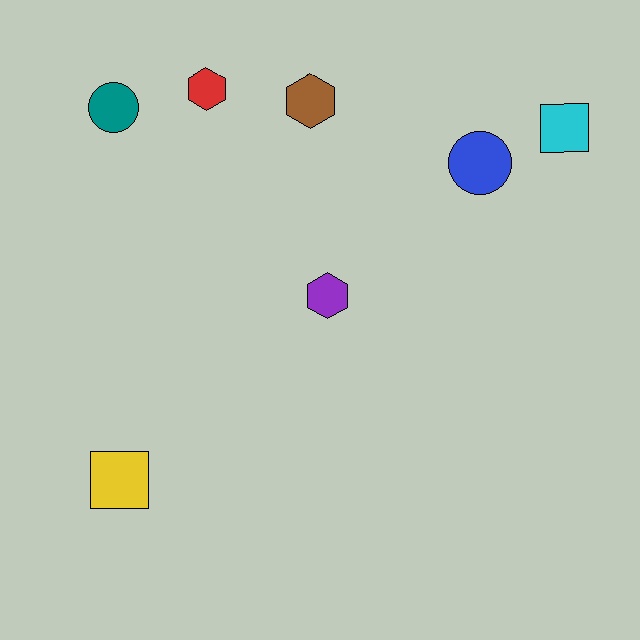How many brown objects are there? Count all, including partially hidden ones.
There is 1 brown object.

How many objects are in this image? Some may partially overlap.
There are 7 objects.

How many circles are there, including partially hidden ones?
There are 2 circles.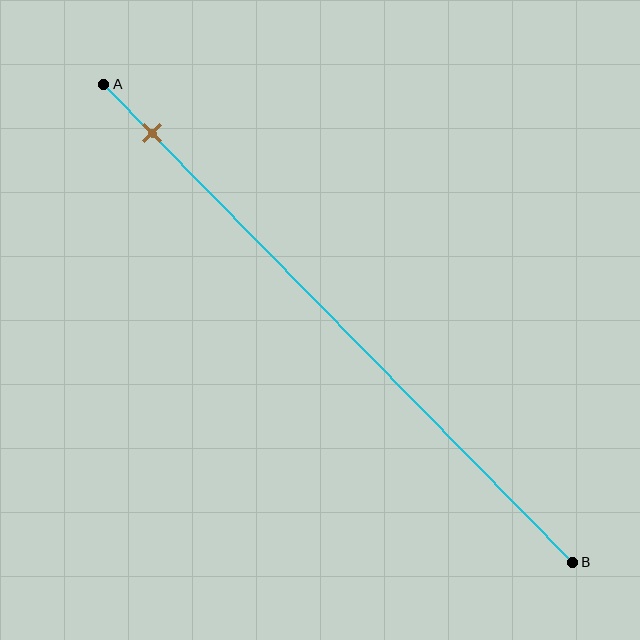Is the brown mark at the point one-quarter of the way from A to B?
No, the mark is at about 10% from A, not at the 25% one-quarter point.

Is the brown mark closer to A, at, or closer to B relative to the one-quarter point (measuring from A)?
The brown mark is closer to point A than the one-quarter point of segment AB.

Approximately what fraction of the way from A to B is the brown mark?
The brown mark is approximately 10% of the way from A to B.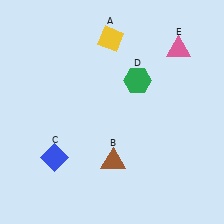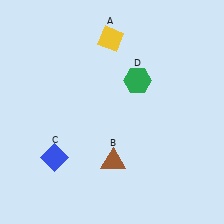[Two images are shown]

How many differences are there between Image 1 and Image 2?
There is 1 difference between the two images.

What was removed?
The pink triangle (E) was removed in Image 2.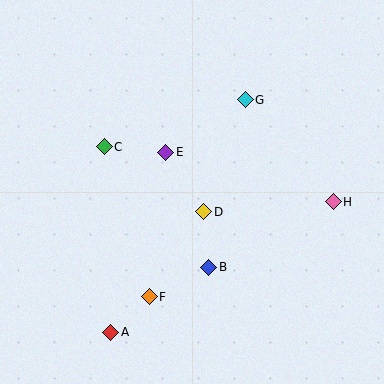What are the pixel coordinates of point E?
Point E is at (166, 152).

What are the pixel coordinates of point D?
Point D is at (204, 212).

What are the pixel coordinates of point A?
Point A is at (111, 332).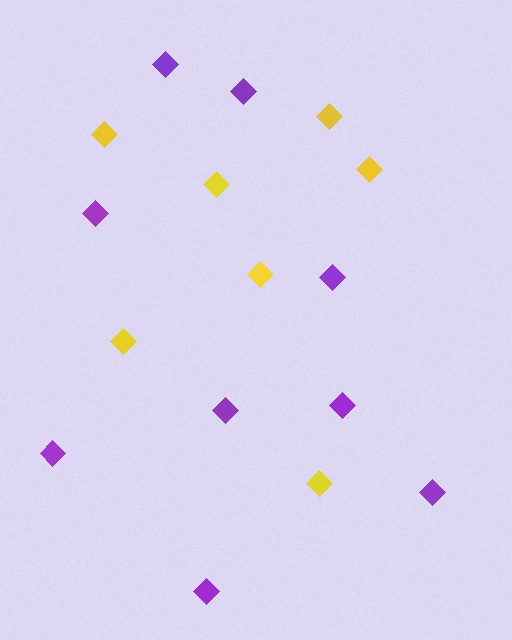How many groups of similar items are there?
There are 2 groups: one group of purple diamonds (9) and one group of yellow diamonds (7).